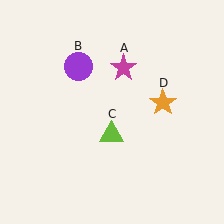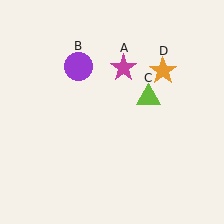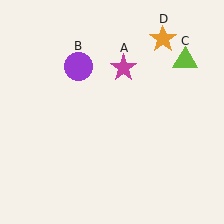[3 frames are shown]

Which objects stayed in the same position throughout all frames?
Magenta star (object A) and purple circle (object B) remained stationary.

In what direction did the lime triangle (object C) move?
The lime triangle (object C) moved up and to the right.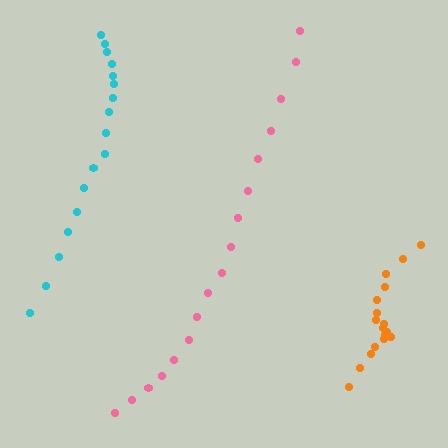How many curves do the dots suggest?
There are 3 distinct paths.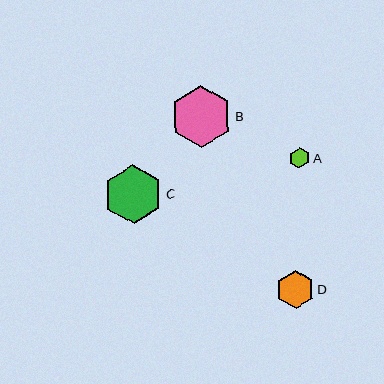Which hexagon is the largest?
Hexagon B is the largest with a size of approximately 62 pixels.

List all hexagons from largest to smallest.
From largest to smallest: B, C, D, A.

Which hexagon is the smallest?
Hexagon A is the smallest with a size of approximately 21 pixels.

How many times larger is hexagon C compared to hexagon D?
Hexagon C is approximately 1.6 times the size of hexagon D.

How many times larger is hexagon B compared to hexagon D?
Hexagon B is approximately 1.6 times the size of hexagon D.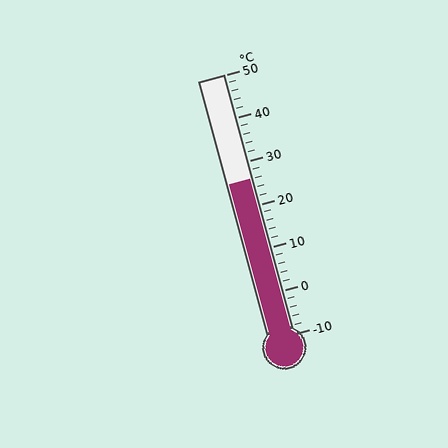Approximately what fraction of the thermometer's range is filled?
The thermometer is filled to approximately 60% of its range.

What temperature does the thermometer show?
The thermometer shows approximately 26°C.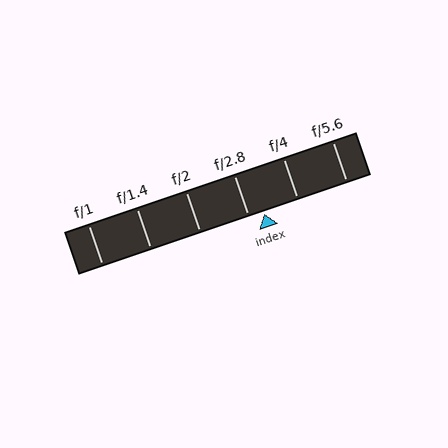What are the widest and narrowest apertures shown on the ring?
The widest aperture shown is f/1 and the narrowest is f/5.6.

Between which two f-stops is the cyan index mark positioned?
The index mark is between f/2.8 and f/4.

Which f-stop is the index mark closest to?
The index mark is closest to f/2.8.